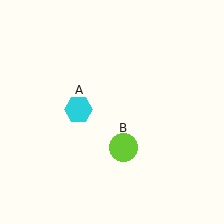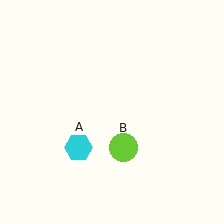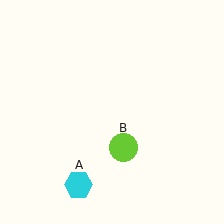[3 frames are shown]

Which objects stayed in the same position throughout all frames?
Lime circle (object B) remained stationary.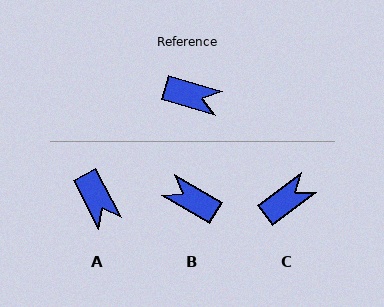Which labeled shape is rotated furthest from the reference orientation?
B, about 166 degrees away.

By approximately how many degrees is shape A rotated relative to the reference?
Approximately 46 degrees clockwise.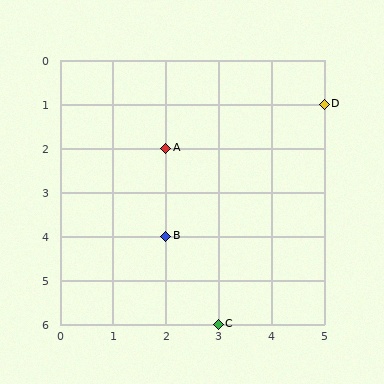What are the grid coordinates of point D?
Point D is at grid coordinates (5, 1).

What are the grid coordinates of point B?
Point B is at grid coordinates (2, 4).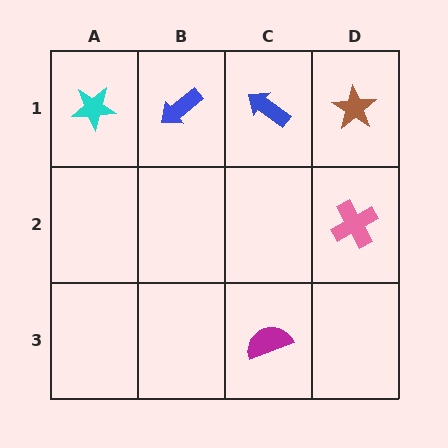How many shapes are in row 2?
1 shape.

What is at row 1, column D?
A brown star.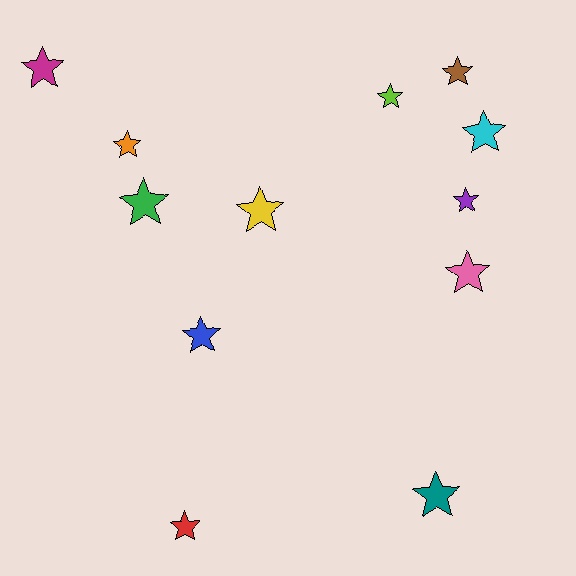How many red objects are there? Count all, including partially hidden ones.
There is 1 red object.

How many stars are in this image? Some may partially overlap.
There are 12 stars.